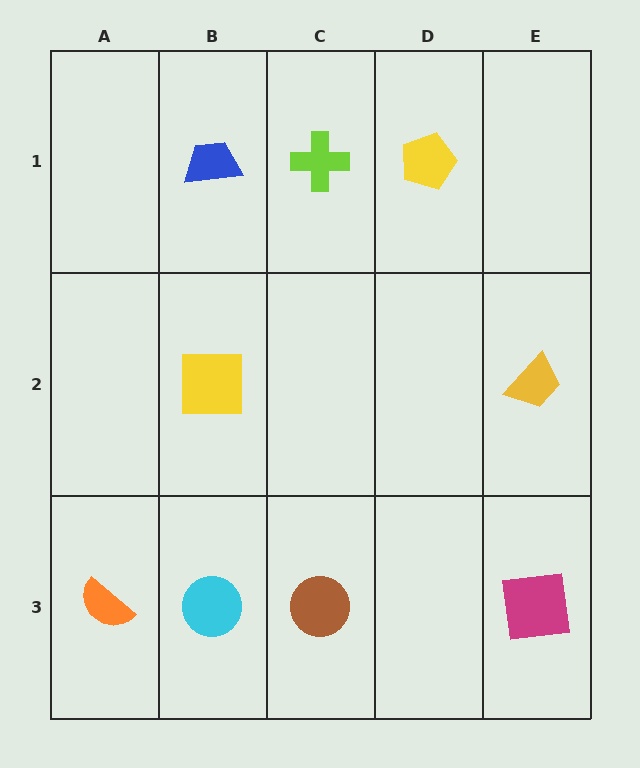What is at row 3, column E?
A magenta square.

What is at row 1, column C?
A lime cross.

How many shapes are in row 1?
3 shapes.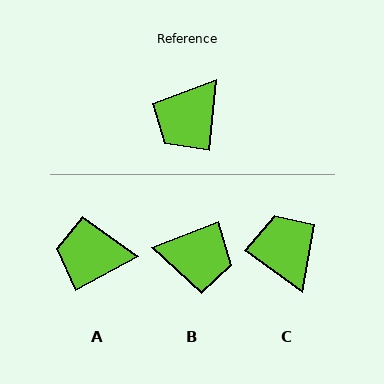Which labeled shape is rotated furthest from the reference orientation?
C, about 121 degrees away.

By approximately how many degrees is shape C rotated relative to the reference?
Approximately 121 degrees clockwise.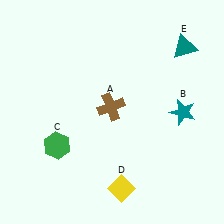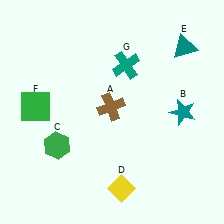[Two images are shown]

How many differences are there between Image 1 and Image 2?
There are 2 differences between the two images.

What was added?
A green square (F), a teal cross (G) were added in Image 2.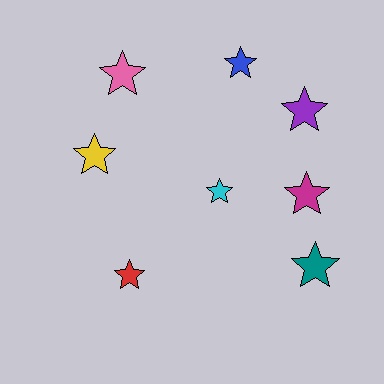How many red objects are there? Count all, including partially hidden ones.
There is 1 red object.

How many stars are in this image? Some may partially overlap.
There are 8 stars.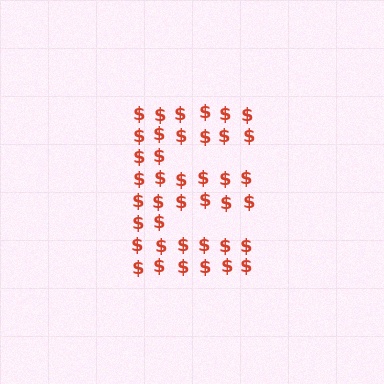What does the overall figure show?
The overall figure shows the letter E.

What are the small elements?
The small elements are dollar signs.